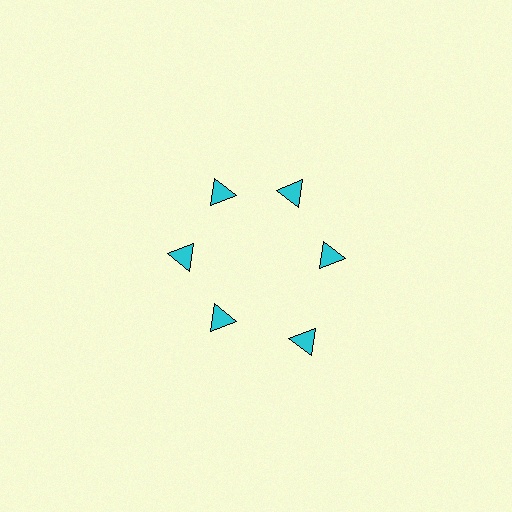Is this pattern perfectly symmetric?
No. The 6 cyan triangles are arranged in a ring, but one element near the 5 o'clock position is pushed outward from the center, breaking the 6-fold rotational symmetry.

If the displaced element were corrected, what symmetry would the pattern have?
It would have 6-fold rotational symmetry — the pattern would map onto itself every 60 degrees.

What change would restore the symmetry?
The symmetry would be restored by moving it inward, back onto the ring so that all 6 triangles sit at equal angles and equal distance from the center.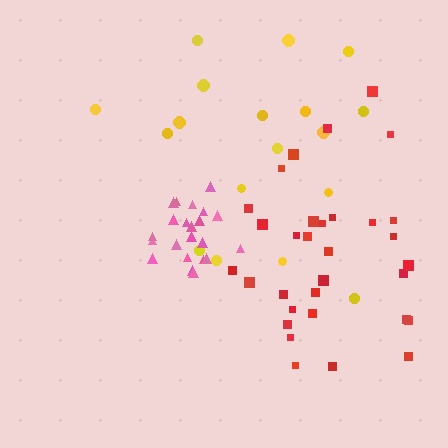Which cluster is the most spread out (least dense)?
Yellow.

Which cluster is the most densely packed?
Pink.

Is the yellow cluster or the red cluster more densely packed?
Red.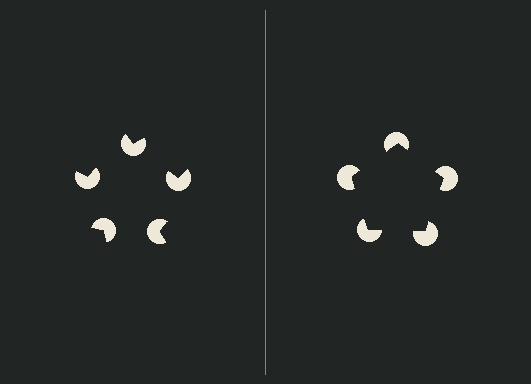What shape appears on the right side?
An illusory pentagon.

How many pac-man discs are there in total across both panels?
10 — 5 on each side.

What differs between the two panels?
The pac-man discs are positioned identically on both sides; only the wedge orientations differ. On the right they align to a pentagon; on the left they are misaligned.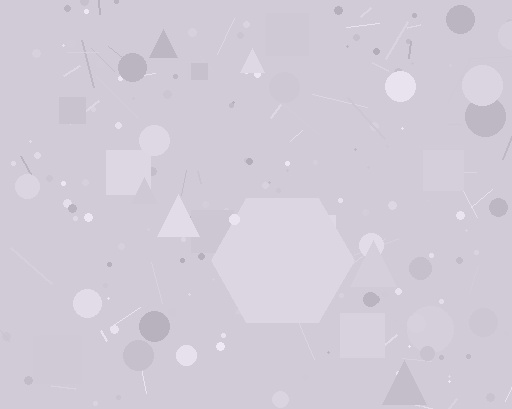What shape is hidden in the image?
A hexagon is hidden in the image.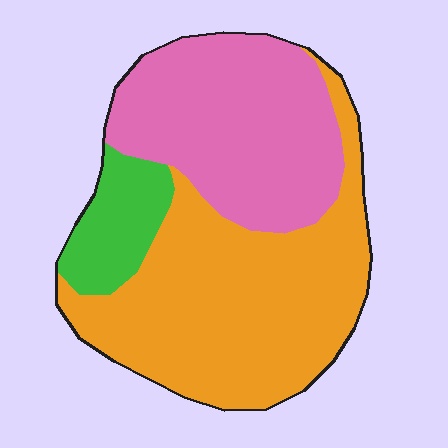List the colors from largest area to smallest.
From largest to smallest: orange, pink, green.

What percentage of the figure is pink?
Pink takes up about three eighths (3/8) of the figure.